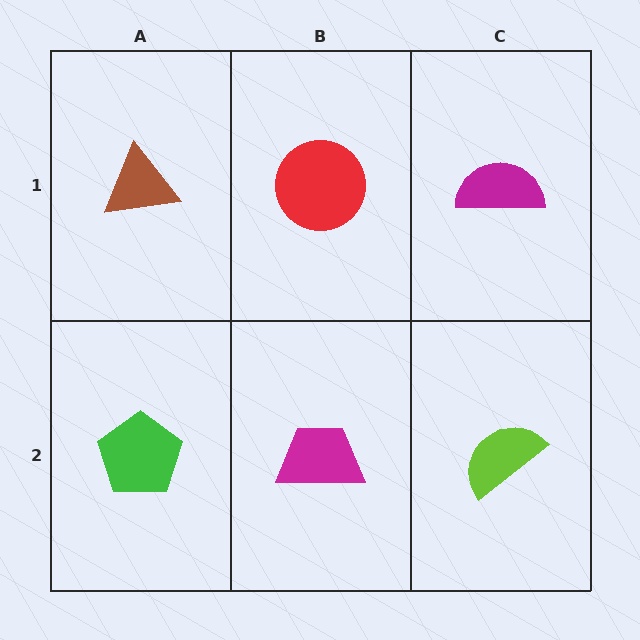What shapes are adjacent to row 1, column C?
A lime semicircle (row 2, column C), a red circle (row 1, column B).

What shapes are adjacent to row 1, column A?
A green pentagon (row 2, column A), a red circle (row 1, column B).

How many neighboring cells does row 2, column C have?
2.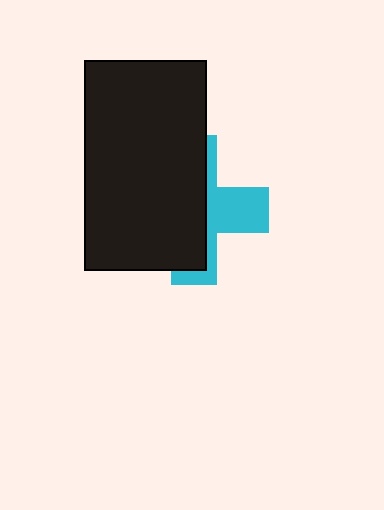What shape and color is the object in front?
The object in front is a black rectangle.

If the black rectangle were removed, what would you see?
You would see the complete cyan cross.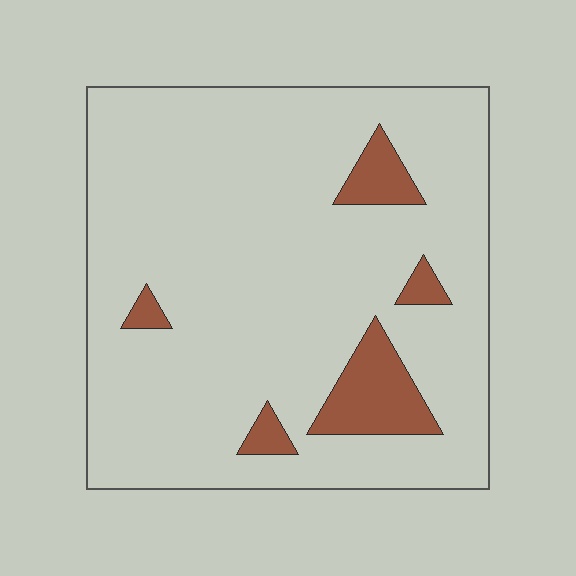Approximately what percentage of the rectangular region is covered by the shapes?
Approximately 10%.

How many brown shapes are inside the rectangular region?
5.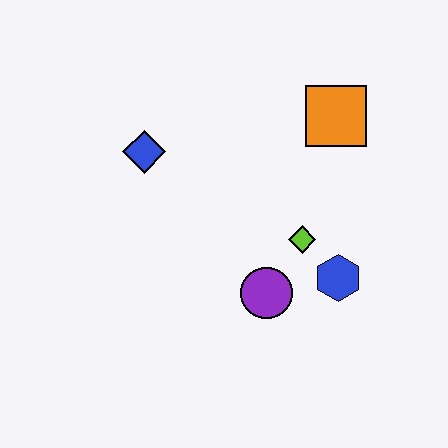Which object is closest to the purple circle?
The lime diamond is closest to the purple circle.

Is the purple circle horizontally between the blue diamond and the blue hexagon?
Yes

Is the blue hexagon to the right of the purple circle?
Yes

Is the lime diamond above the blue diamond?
No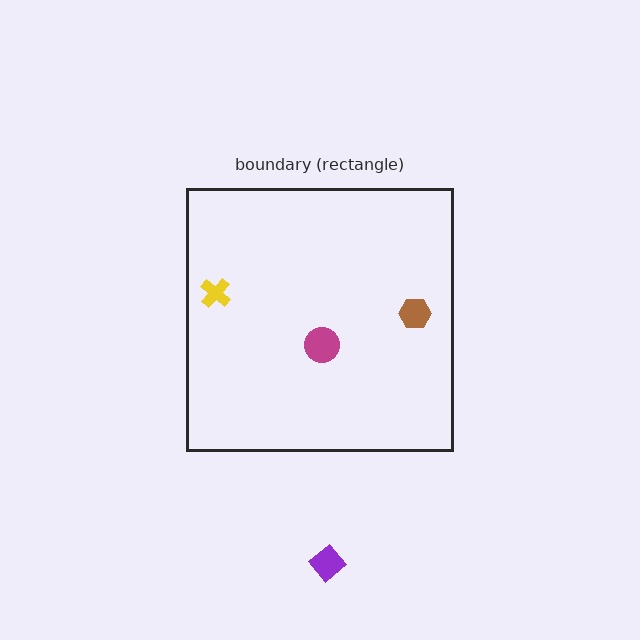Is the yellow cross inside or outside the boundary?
Inside.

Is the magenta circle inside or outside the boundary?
Inside.